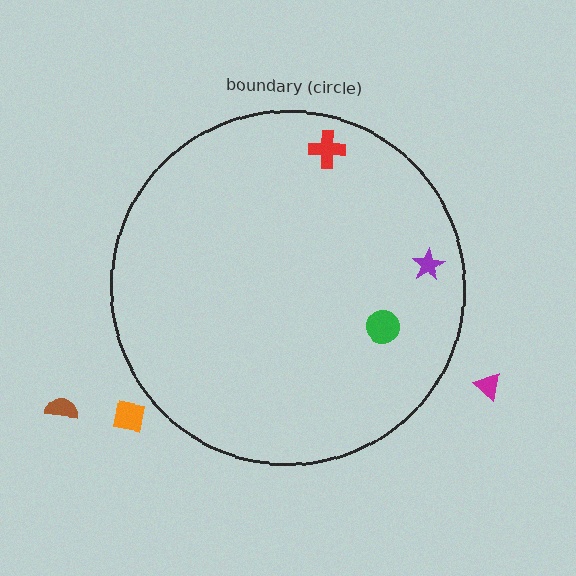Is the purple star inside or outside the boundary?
Inside.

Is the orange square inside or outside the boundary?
Outside.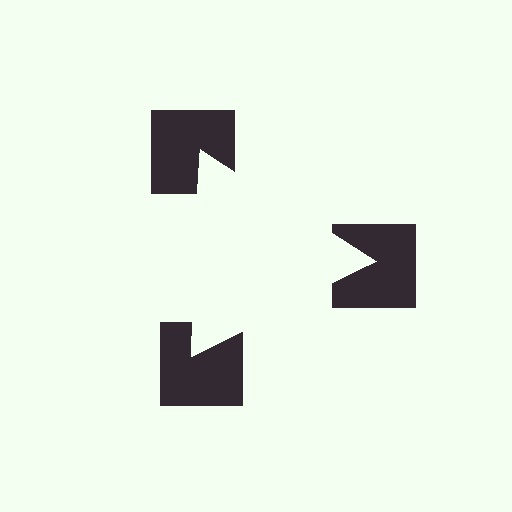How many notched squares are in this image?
There are 3 — one at each vertex of the illusory triangle.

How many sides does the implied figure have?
3 sides.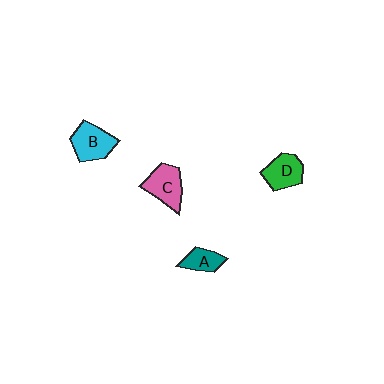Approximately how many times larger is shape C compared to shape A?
Approximately 1.7 times.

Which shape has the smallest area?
Shape A (teal).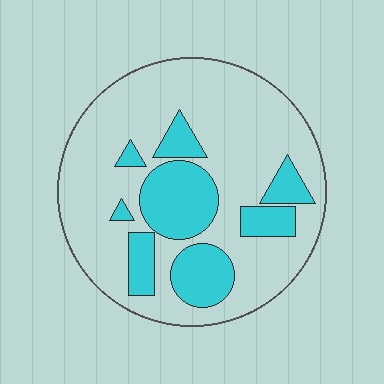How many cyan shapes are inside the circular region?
8.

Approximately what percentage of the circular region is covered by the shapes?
Approximately 25%.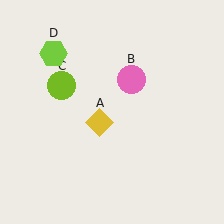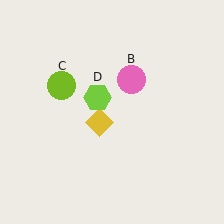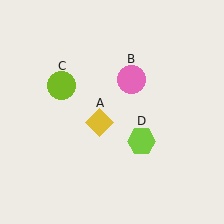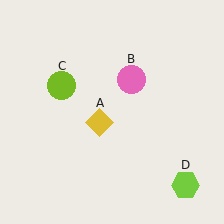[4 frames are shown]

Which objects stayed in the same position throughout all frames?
Yellow diamond (object A) and pink circle (object B) and lime circle (object C) remained stationary.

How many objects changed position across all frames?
1 object changed position: lime hexagon (object D).